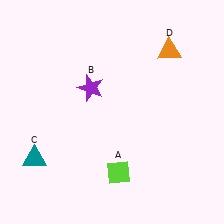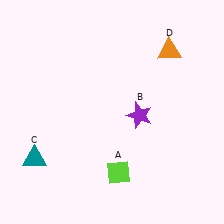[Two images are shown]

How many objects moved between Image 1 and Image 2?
1 object moved between the two images.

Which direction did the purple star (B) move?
The purple star (B) moved right.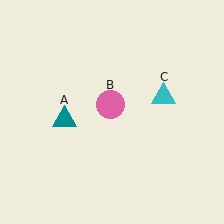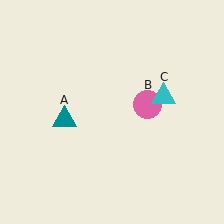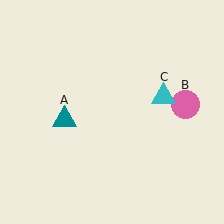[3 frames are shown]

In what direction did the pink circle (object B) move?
The pink circle (object B) moved right.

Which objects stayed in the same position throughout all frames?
Teal triangle (object A) and cyan triangle (object C) remained stationary.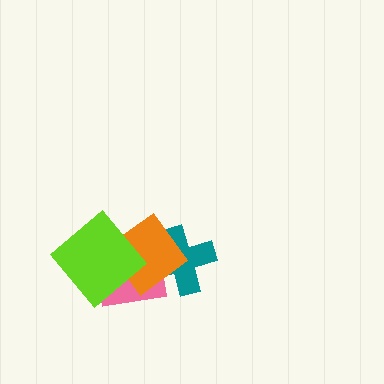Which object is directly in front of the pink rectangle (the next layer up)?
The orange diamond is directly in front of the pink rectangle.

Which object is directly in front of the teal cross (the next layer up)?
The pink rectangle is directly in front of the teal cross.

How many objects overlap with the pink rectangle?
3 objects overlap with the pink rectangle.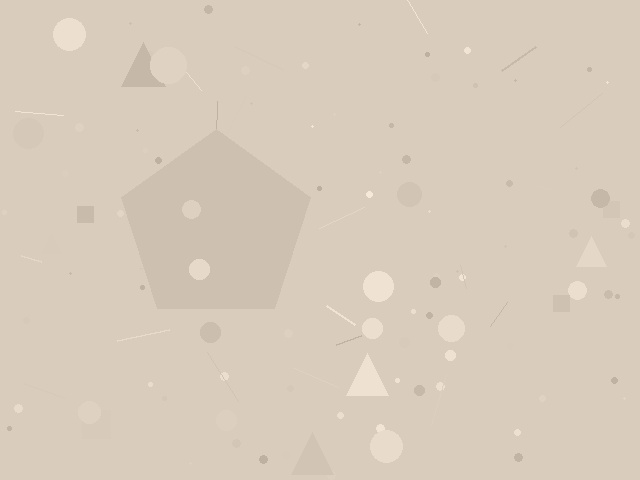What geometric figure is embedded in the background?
A pentagon is embedded in the background.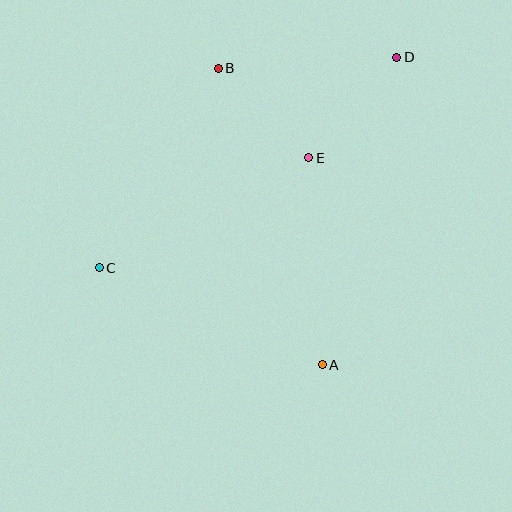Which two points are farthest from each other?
Points C and D are farthest from each other.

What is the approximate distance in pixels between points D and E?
The distance between D and E is approximately 134 pixels.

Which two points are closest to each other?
Points B and E are closest to each other.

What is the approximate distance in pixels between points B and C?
The distance between B and C is approximately 232 pixels.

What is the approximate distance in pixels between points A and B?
The distance between A and B is approximately 314 pixels.